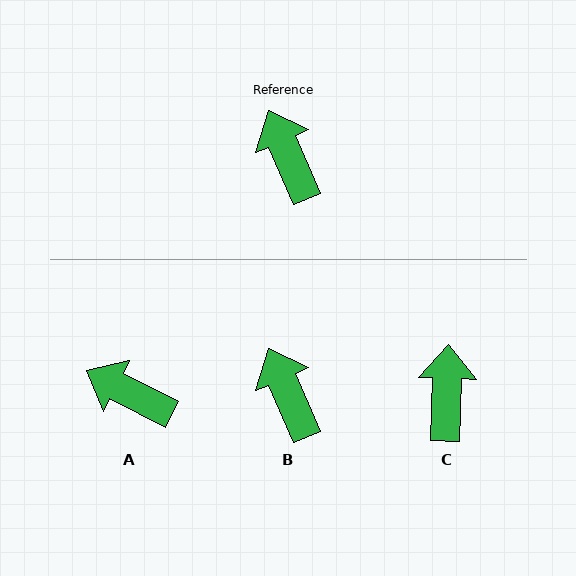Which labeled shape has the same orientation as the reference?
B.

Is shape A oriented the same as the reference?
No, it is off by about 39 degrees.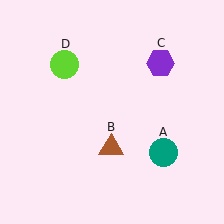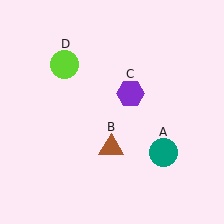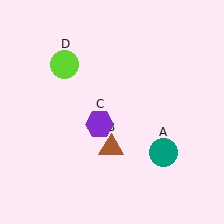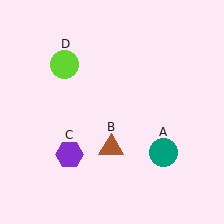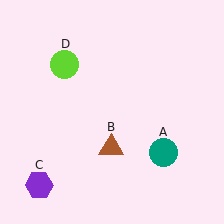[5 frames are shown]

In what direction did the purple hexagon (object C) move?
The purple hexagon (object C) moved down and to the left.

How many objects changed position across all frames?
1 object changed position: purple hexagon (object C).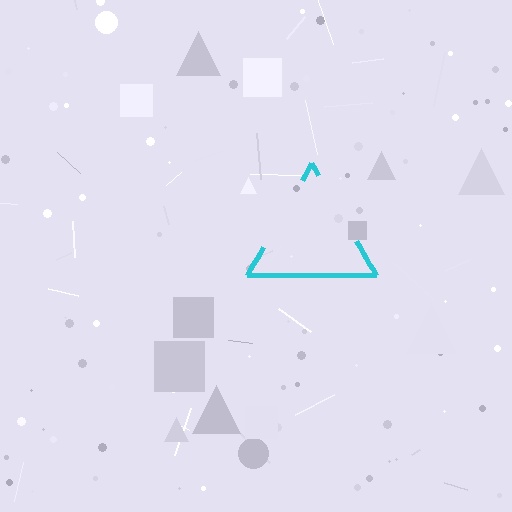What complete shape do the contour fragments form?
The contour fragments form a triangle.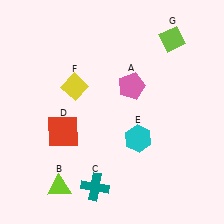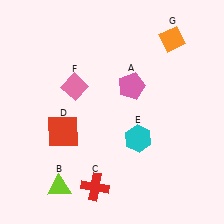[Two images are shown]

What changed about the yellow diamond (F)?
In Image 1, F is yellow. In Image 2, it changed to pink.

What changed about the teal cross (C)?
In Image 1, C is teal. In Image 2, it changed to red.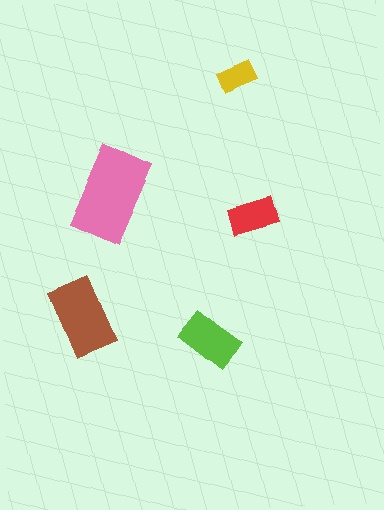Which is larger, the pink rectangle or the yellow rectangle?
The pink one.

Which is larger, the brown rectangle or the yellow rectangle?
The brown one.